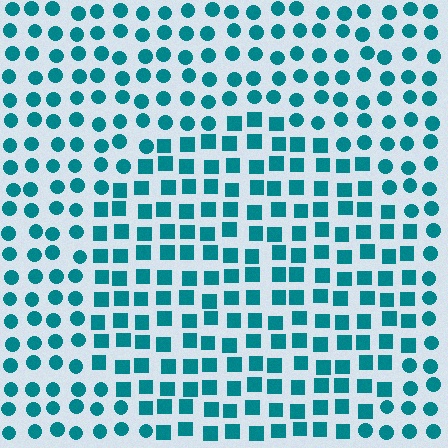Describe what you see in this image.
The image is filled with small teal elements arranged in a uniform grid. A circle-shaped region contains squares, while the surrounding area contains circles. The boundary is defined purely by the change in element shape.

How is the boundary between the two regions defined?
The boundary is defined by a change in element shape: squares inside vs. circles outside. All elements share the same color and spacing.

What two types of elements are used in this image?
The image uses squares inside the circle region and circles outside it.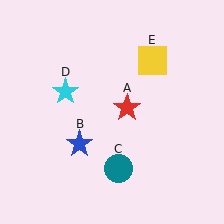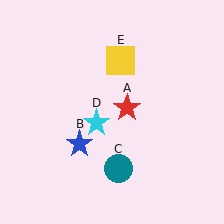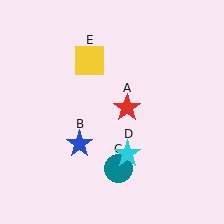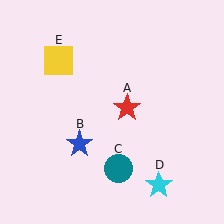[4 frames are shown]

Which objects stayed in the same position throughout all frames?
Red star (object A) and blue star (object B) and teal circle (object C) remained stationary.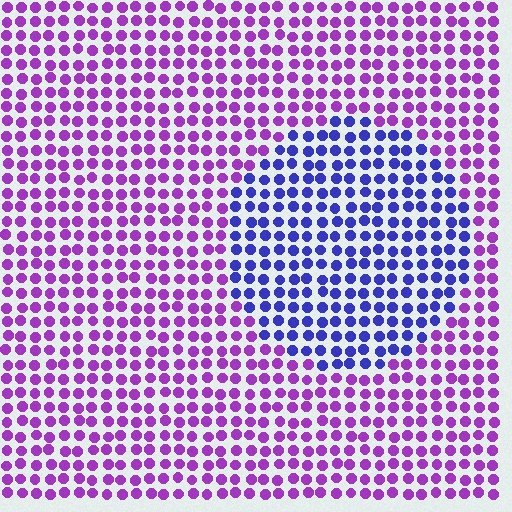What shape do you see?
I see a circle.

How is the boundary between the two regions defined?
The boundary is defined purely by a slight shift in hue (about 48 degrees). Spacing, size, and orientation are identical on both sides.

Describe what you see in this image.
The image is filled with small purple elements in a uniform arrangement. A circle-shaped region is visible where the elements are tinted to a slightly different hue, forming a subtle color boundary.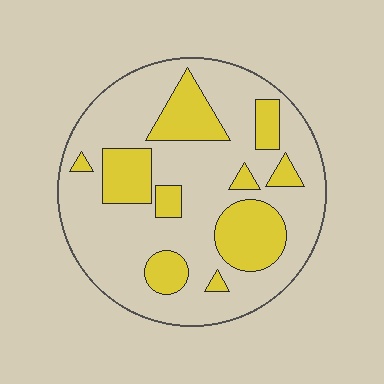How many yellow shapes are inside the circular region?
10.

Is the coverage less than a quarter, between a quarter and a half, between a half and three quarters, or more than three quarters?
Between a quarter and a half.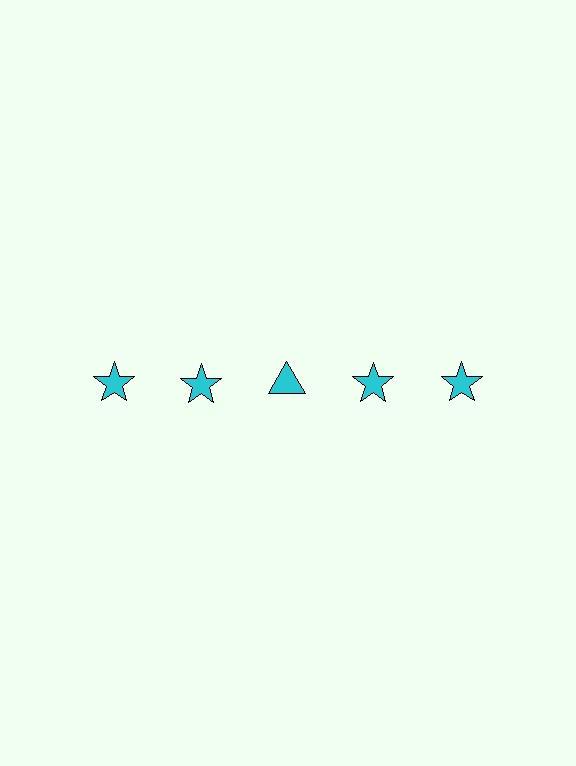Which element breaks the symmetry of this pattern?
The cyan triangle in the top row, center column breaks the symmetry. All other shapes are cyan stars.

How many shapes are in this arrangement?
There are 5 shapes arranged in a grid pattern.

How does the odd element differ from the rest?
It has a different shape: triangle instead of star.